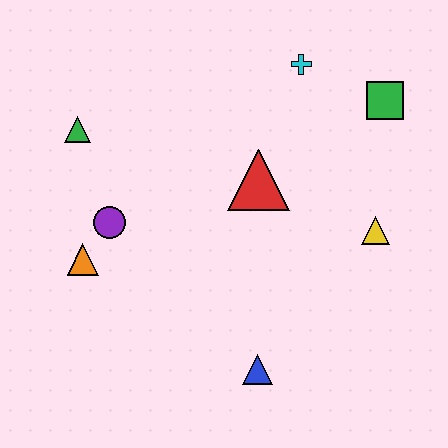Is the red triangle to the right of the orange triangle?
Yes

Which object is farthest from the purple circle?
The green square is farthest from the purple circle.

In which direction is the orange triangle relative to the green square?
The orange triangle is to the left of the green square.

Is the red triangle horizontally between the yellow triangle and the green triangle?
Yes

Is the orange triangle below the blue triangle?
No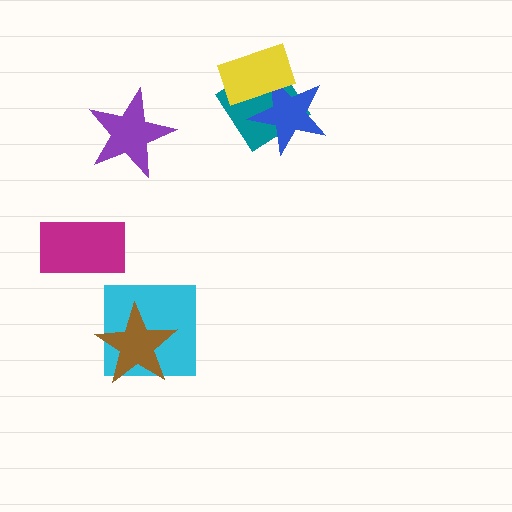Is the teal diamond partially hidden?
Yes, it is partially covered by another shape.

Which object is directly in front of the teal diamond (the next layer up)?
The blue star is directly in front of the teal diamond.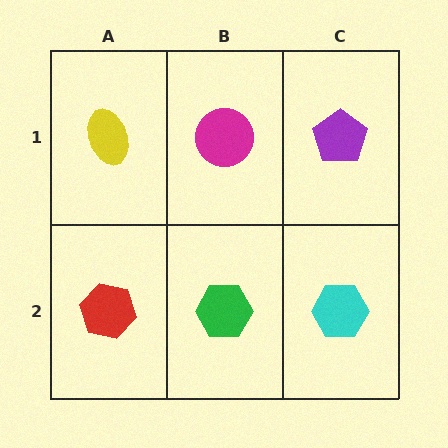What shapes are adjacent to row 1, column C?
A cyan hexagon (row 2, column C), a magenta circle (row 1, column B).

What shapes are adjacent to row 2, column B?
A magenta circle (row 1, column B), a red hexagon (row 2, column A), a cyan hexagon (row 2, column C).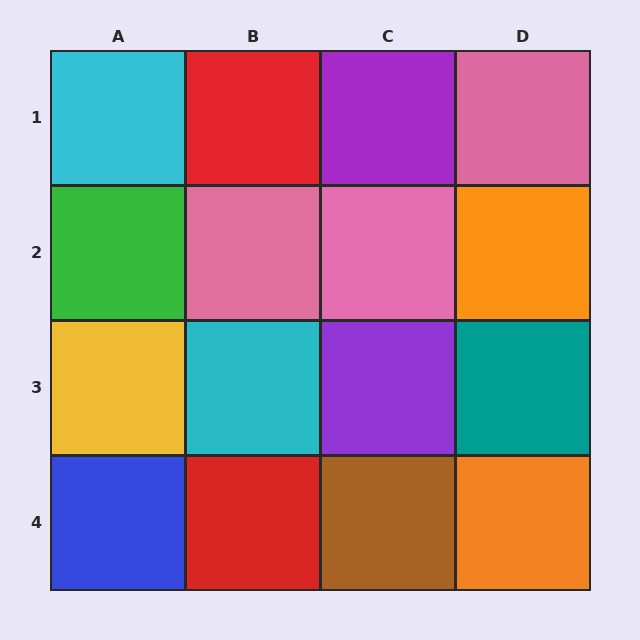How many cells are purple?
2 cells are purple.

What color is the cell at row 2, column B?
Pink.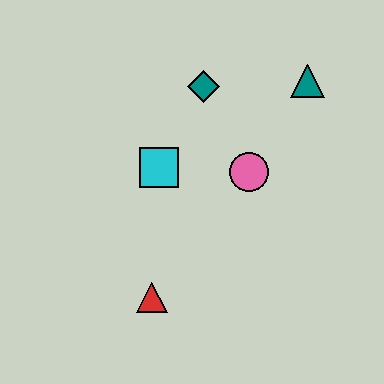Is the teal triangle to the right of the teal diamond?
Yes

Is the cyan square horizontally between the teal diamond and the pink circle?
No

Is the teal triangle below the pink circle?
No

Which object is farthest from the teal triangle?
The red triangle is farthest from the teal triangle.